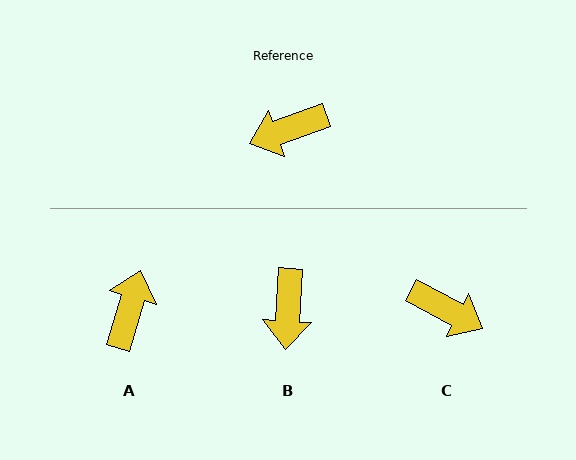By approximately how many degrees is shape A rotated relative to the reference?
Approximately 126 degrees clockwise.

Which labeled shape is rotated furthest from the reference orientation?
C, about 132 degrees away.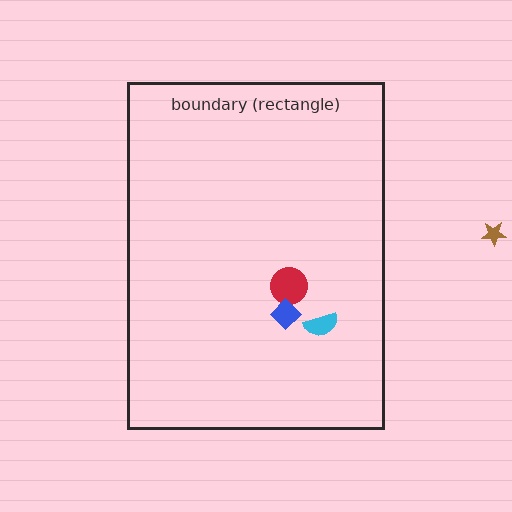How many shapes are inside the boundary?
3 inside, 1 outside.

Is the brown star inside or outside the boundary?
Outside.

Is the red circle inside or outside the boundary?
Inside.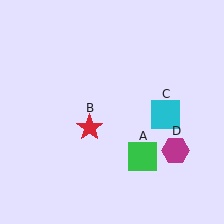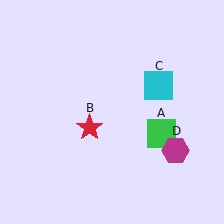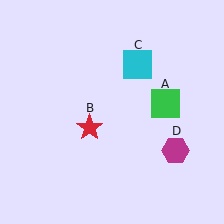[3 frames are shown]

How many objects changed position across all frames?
2 objects changed position: green square (object A), cyan square (object C).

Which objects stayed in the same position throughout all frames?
Red star (object B) and magenta hexagon (object D) remained stationary.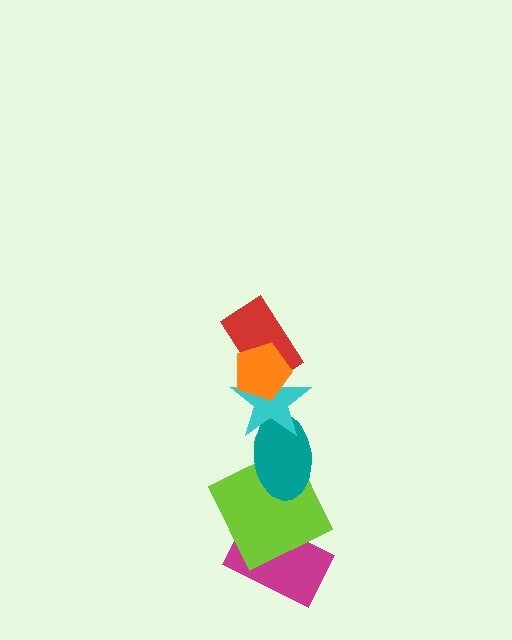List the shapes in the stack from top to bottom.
From top to bottom: the orange pentagon, the red rectangle, the cyan star, the teal ellipse, the lime square, the magenta rectangle.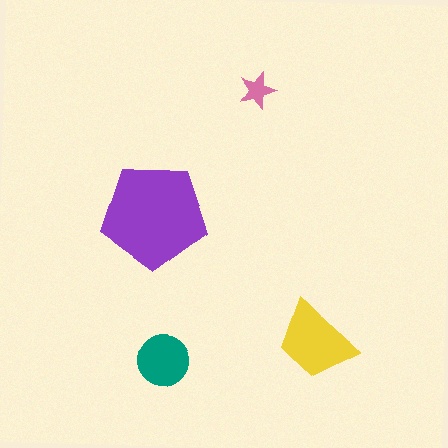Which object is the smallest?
The pink star.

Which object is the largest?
The purple pentagon.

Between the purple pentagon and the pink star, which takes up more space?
The purple pentagon.